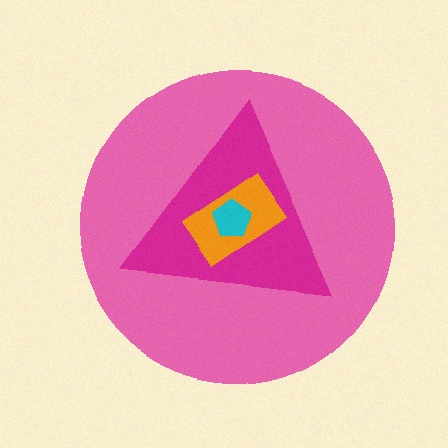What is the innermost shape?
The cyan pentagon.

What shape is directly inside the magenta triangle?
The orange rectangle.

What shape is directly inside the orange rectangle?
The cyan pentagon.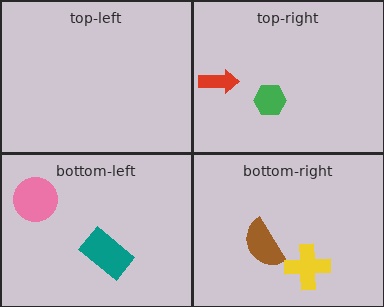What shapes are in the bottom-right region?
The brown semicircle, the yellow cross.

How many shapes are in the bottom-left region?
2.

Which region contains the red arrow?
The top-right region.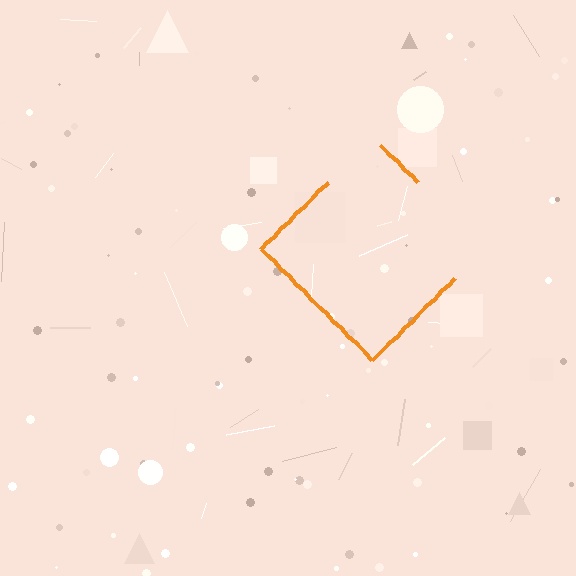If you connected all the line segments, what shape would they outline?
They would outline a diamond.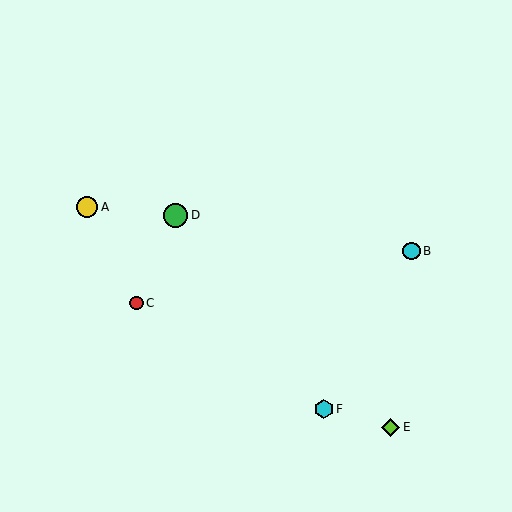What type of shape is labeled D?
Shape D is a green circle.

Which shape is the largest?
The green circle (labeled D) is the largest.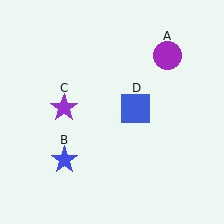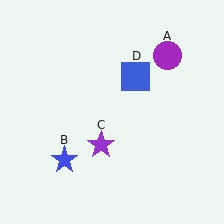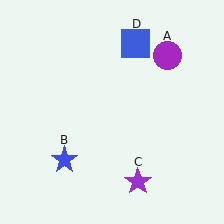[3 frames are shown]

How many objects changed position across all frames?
2 objects changed position: purple star (object C), blue square (object D).